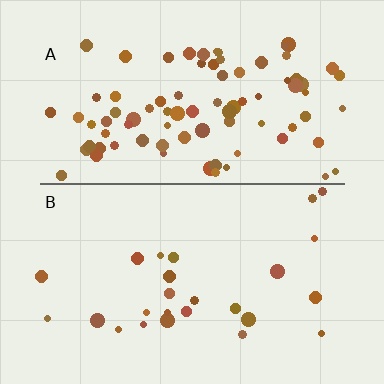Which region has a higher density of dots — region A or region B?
A (the top).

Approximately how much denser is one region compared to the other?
Approximately 3.4× — region A over region B.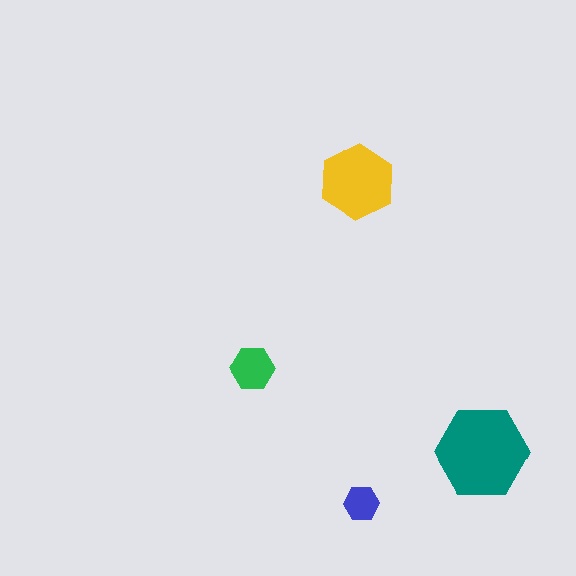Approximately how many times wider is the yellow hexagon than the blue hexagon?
About 2 times wider.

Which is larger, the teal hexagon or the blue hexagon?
The teal one.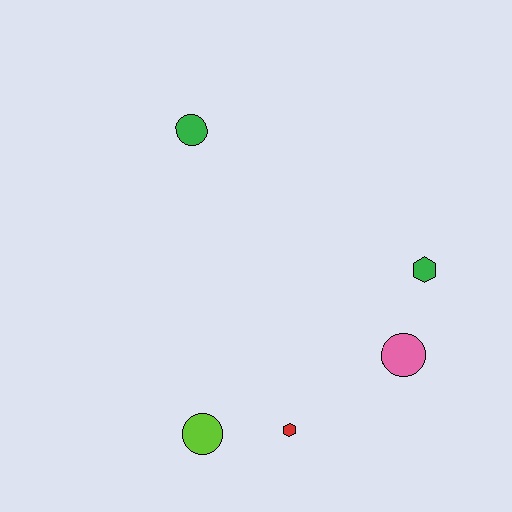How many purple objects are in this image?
There are no purple objects.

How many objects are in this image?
There are 5 objects.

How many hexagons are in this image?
There are 2 hexagons.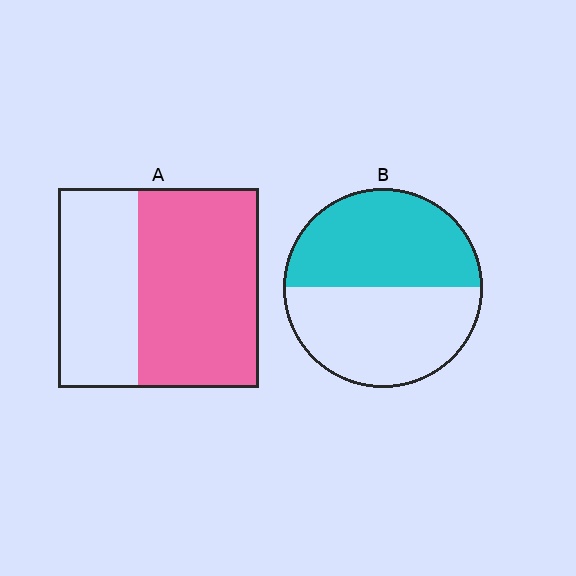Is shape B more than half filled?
Roughly half.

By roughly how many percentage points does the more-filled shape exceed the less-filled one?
By roughly 10 percentage points (A over B).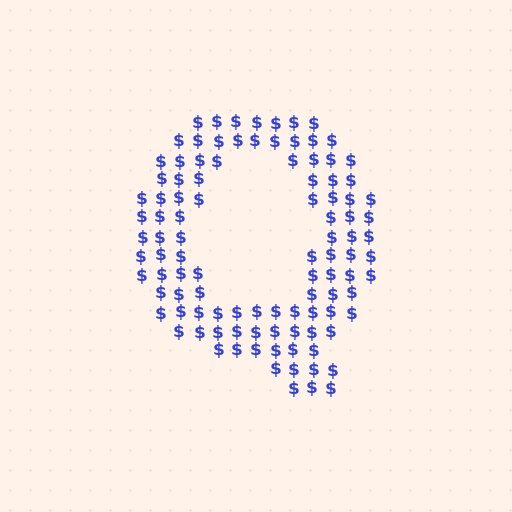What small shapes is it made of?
It is made of small dollar signs.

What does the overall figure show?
The overall figure shows the letter Q.